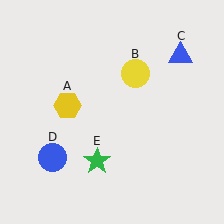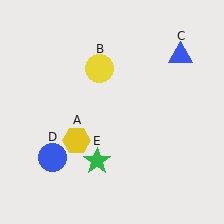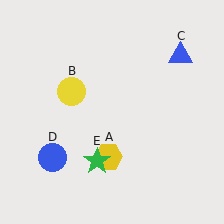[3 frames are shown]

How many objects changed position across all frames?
2 objects changed position: yellow hexagon (object A), yellow circle (object B).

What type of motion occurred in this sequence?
The yellow hexagon (object A), yellow circle (object B) rotated counterclockwise around the center of the scene.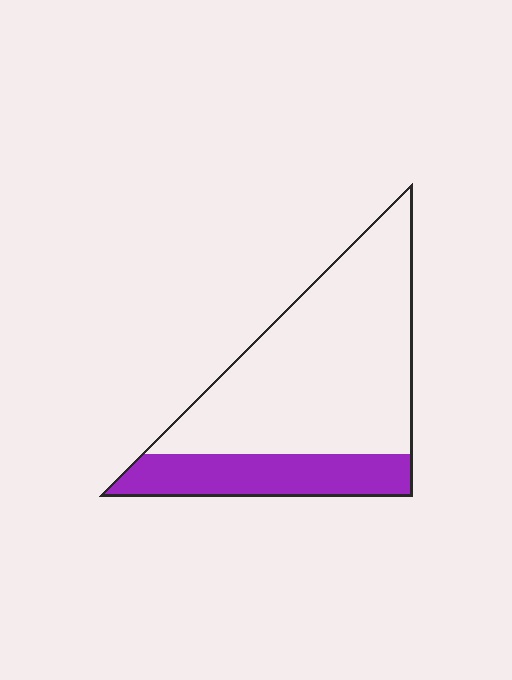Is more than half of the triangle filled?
No.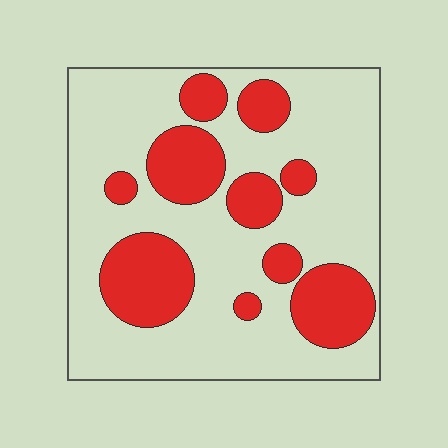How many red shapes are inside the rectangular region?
10.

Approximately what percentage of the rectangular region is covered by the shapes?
Approximately 30%.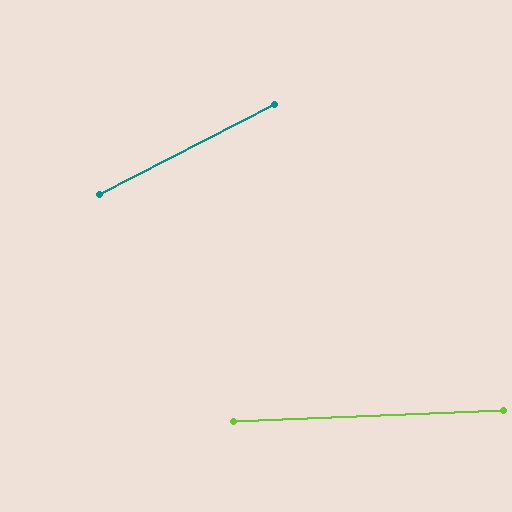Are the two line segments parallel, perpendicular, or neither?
Neither parallel nor perpendicular — they differ by about 25°.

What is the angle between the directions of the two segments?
Approximately 25 degrees.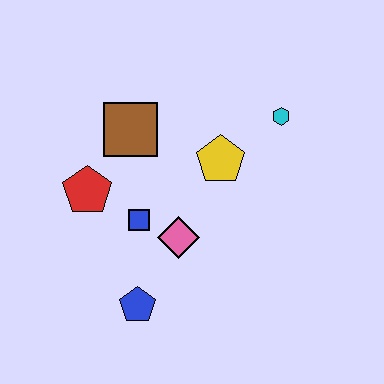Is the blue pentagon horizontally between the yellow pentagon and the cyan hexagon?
No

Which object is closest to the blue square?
The pink diamond is closest to the blue square.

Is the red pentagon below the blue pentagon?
No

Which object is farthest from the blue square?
The cyan hexagon is farthest from the blue square.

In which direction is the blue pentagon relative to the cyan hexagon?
The blue pentagon is below the cyan hexagon.